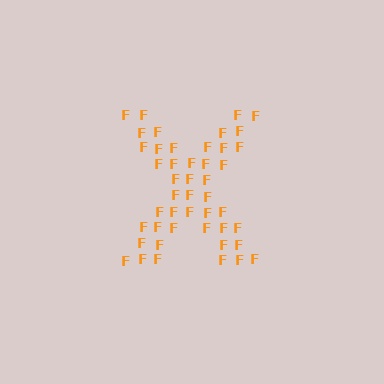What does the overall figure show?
The overall figure shows the letter X.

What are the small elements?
The small elements are letter F's.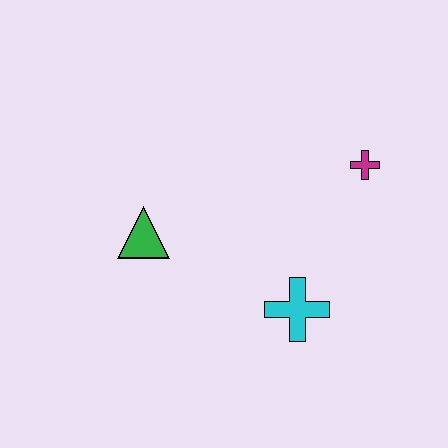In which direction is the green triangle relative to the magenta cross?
The green triangle is to the left of the magenta cross.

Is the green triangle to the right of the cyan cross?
No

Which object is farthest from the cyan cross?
The green triangle is farthest from the cyan cross.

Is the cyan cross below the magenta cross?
Yes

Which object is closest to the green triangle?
The cyan cross is closest to the green triangle.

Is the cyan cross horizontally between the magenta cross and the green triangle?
Yes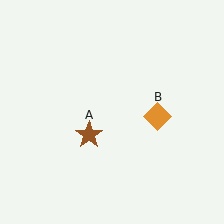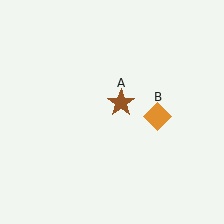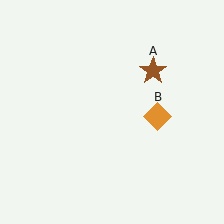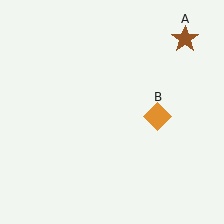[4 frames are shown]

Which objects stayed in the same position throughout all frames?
Orange diamond (object B) remained stationary.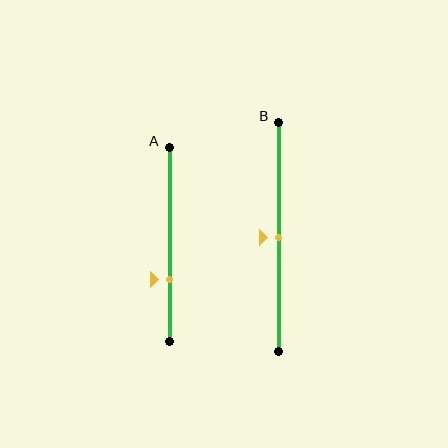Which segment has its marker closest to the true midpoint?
Segment B has its marker closest to the true midpoint.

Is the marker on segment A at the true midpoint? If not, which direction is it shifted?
No, the marker on segment A is shifted downward by about 18% of the segment length.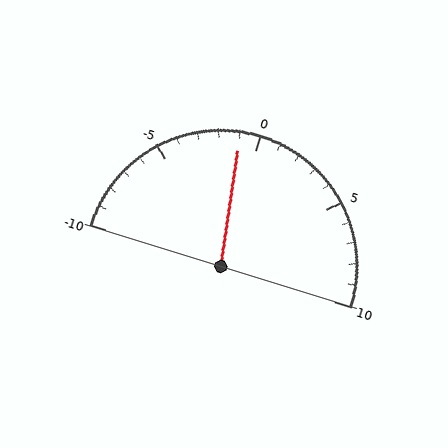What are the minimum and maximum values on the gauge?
The gauge ranges from -10 to 10.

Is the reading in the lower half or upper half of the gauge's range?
The reading is in the lower half of the range (-10 to 10).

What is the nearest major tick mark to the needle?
The nearest major tick mark is 0.